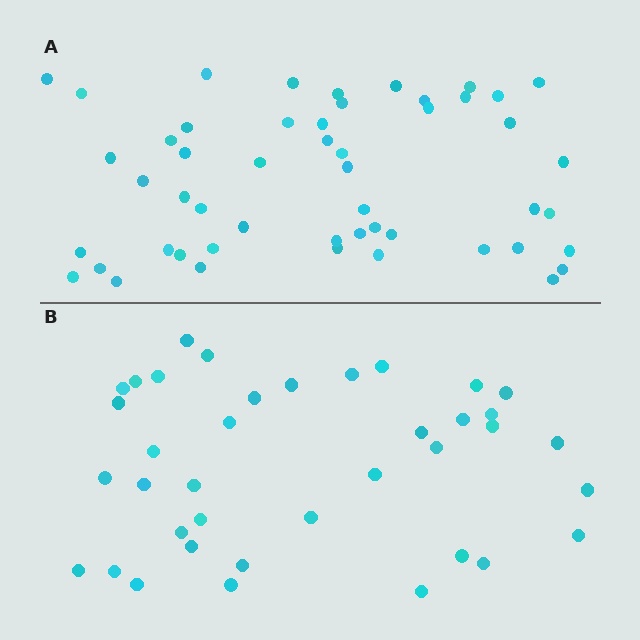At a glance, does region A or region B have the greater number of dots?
Region A (the top region) has more dots.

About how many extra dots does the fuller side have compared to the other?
Region A has approximately 15 more dots than region B.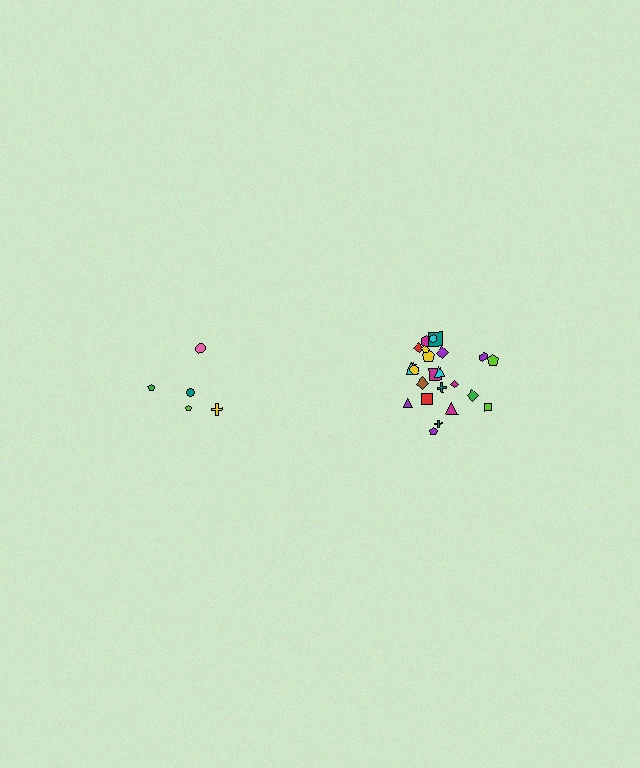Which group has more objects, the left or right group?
The right group.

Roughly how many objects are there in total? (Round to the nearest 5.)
Roughly 30 objects in total.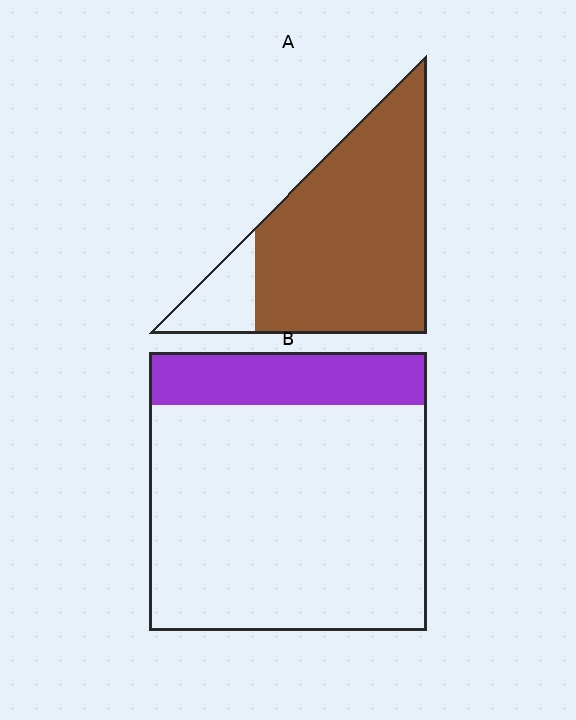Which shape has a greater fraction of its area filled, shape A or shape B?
Shape A.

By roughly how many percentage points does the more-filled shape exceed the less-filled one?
By roughly 65 percentage points (A over B).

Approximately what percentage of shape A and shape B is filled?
A is approximately 85% and B is approximately 20%.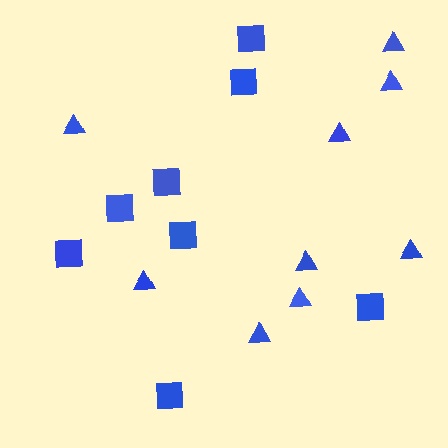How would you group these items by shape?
There are 2 groups: one group of squares (8) and one group of triangles (9).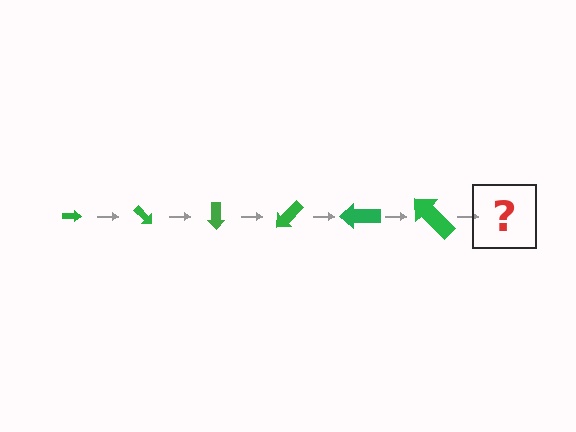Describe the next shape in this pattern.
It should be an arrow, larger than the previous one and rotated 270 degrees from the start.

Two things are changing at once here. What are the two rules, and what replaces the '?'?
The two rules are that the arrow grows larger each step and it rotates 45 degrees each step. The '?' should be an arrow, larger than the previous one and rotated 270 degrees from the start.